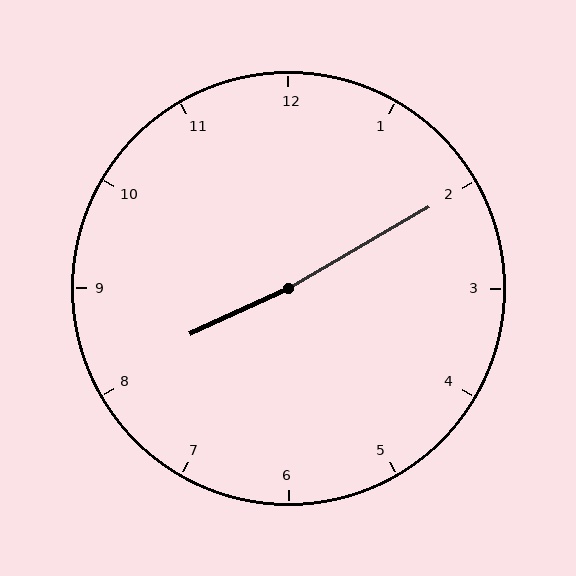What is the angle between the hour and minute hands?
Approximately 175 degrees.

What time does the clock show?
8:10.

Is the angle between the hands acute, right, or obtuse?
It is obtuse.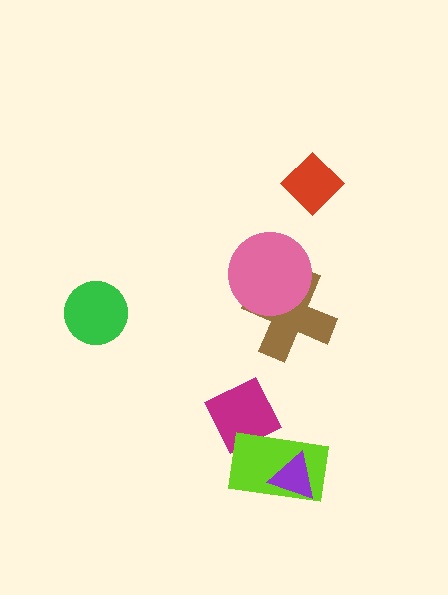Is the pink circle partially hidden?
No, no other shape covers it.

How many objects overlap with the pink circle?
1 object overlaps with the pink circle.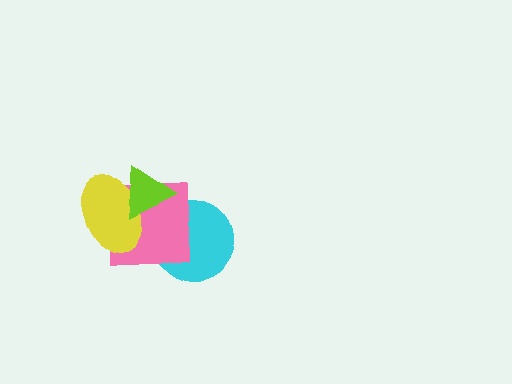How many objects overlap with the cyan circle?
1 object overlaps with the cyan circle.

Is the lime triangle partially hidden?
No, no other shape covers it.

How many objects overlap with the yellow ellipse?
2 objects overlap with the yellow ellipse.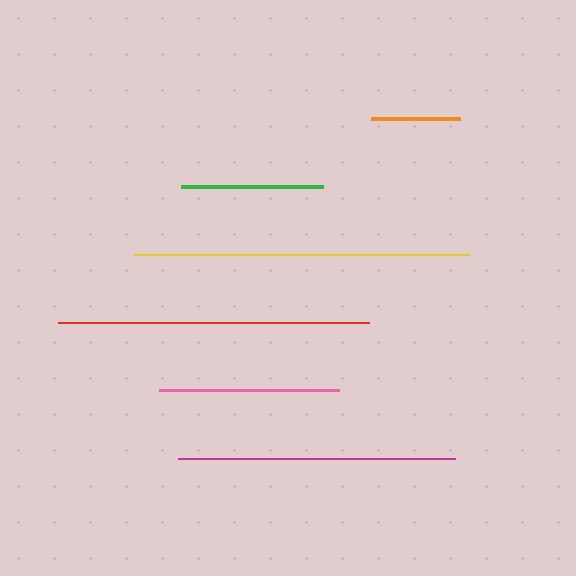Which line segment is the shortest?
The orange line is the shortest at approximately 89 pixels.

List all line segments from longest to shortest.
From longest to shortest: yellow, red, magenta, pink, green, orange.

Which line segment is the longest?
The yellow line is the longest at approximately 335 pixels.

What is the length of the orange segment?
The orange segment is approximately 89 pixels long.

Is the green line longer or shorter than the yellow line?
The yellow line is longer than the green line.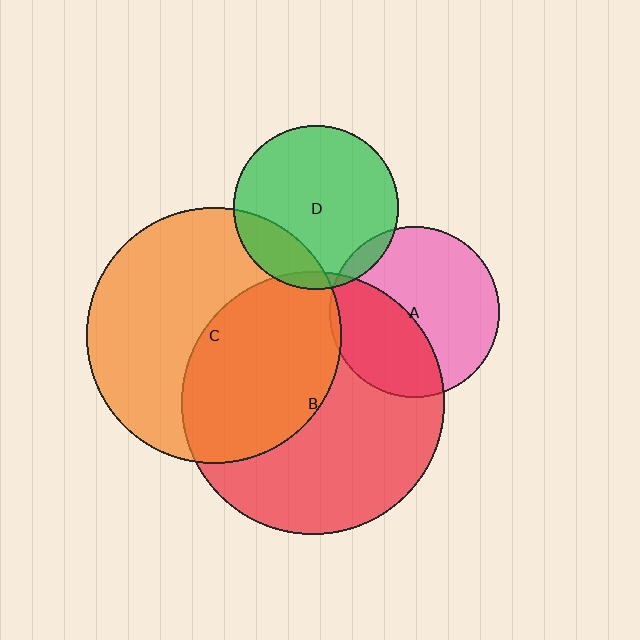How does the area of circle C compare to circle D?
Approximately 2.4 times.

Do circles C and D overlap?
Yes.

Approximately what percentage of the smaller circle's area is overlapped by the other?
Approximately 20%.